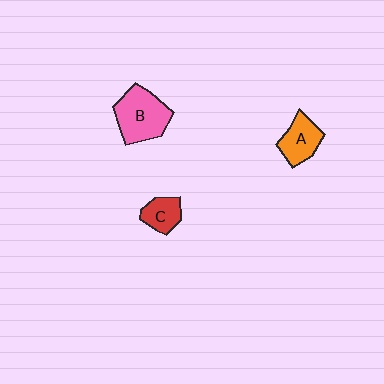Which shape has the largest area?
Shape B (pink).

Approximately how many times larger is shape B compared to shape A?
Approximately 1.5 times.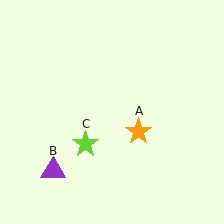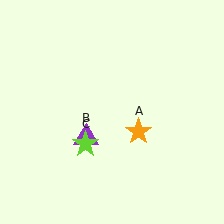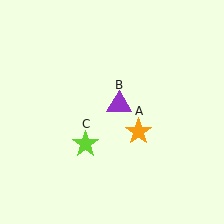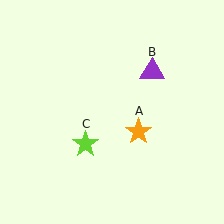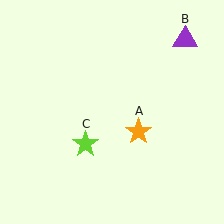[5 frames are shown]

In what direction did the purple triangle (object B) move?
The purple triangle (object B) moved up and to the right.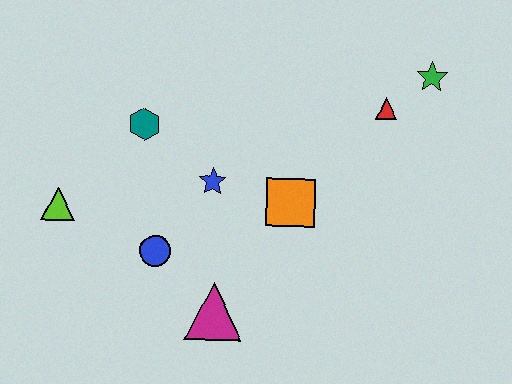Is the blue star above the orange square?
Yes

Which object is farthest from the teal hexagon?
The green star is farthest from the teal hexagon.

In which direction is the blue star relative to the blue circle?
The blue star is above the blue circle.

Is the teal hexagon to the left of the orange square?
Yes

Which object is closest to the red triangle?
The green star is closest to the red triangle.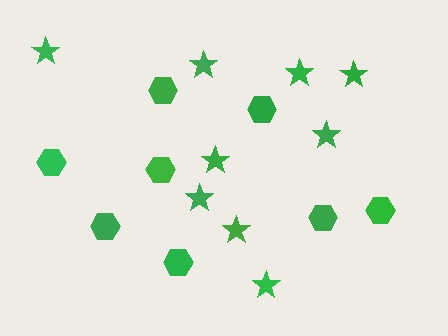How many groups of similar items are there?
There are 2 groups: one group of hexagons (8) and one group of stars (9).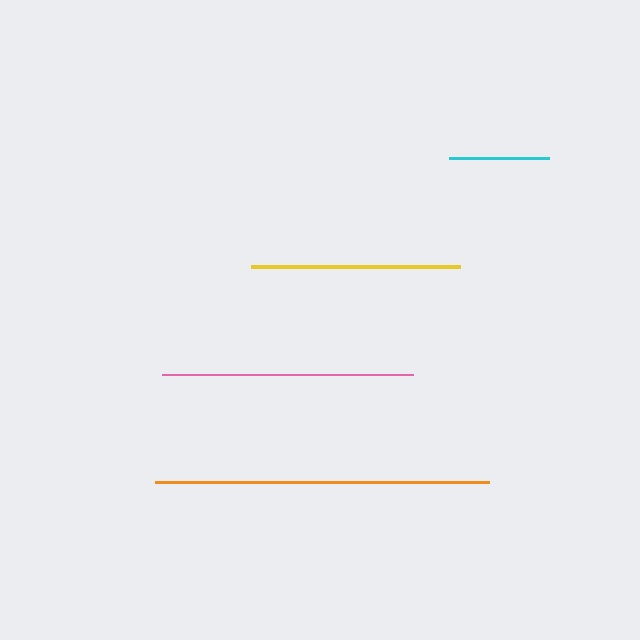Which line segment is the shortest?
The cyan line is the shortest at approximately 99 pixels.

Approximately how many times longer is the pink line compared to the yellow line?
The pink line is approximately 1.2 times the length of the yellow line.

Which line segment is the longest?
The orange line is the longest at approximately 334 pixels.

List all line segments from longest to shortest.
From longest to shortest: orange, pink, yellow, cyan.